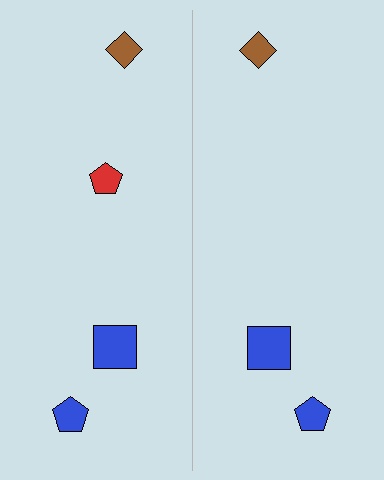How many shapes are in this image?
There are 7 shapes in this image.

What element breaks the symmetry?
A red pentagon is missing from the right side.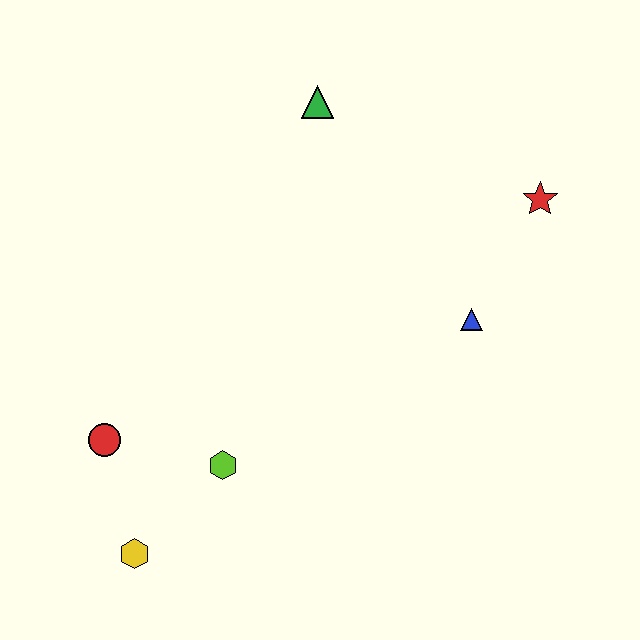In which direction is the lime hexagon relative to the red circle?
The lime hexagon is to the right of the red circle.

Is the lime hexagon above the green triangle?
No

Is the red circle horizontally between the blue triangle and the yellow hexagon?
No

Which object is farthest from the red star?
The yellow hexagon is farthest from the red star.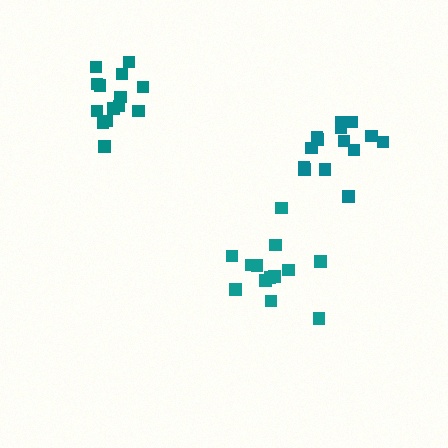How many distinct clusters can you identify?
There are 3 distinct clusters.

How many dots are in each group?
Group 1: 13 dots, Group 2: 14 dots, Group 3: 14 dots (41 total).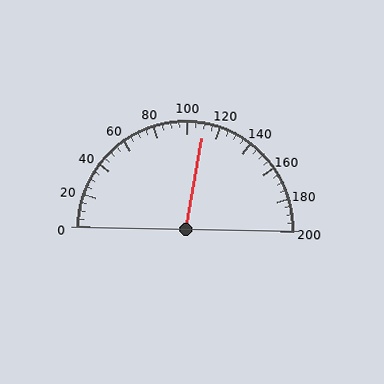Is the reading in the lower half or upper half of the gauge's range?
The reading is in the upper half of the range (0 to 200).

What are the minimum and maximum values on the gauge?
The gauge ranges from 0 to 200.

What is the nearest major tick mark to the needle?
The nearest major tick mark is 120.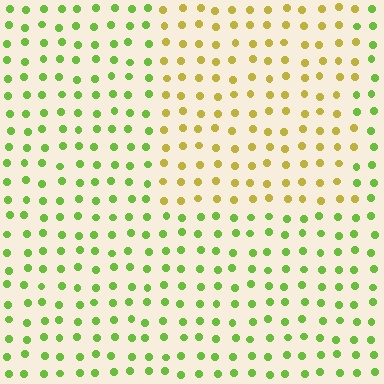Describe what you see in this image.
The image is filled with small lime elements in a uniform arrangement. A rectangle-shaped region is visible where the elements are tinted to a slightly different hue, forming a subtle color boundary.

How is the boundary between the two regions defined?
The boundary is defined purely by a slight shift in hue (about 46 degrees). Spacing, size, and orientation are identical on both sides.